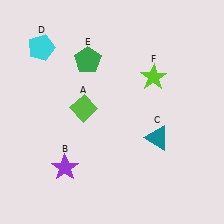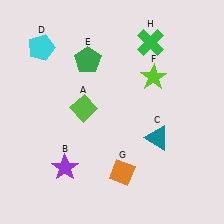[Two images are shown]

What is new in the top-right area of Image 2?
A green cross (H) was added in the top-right area of Image 2.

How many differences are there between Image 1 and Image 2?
There are 2 differences between the two images.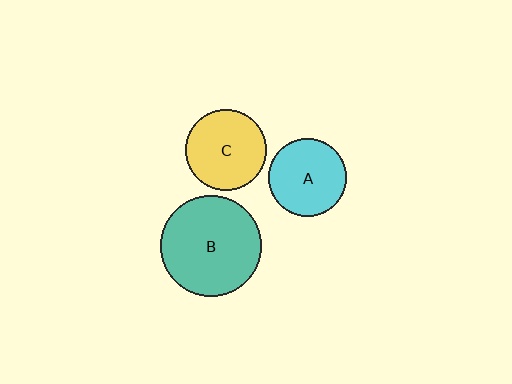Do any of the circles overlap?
No, none of the circles overlap.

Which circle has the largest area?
Circle B (teal).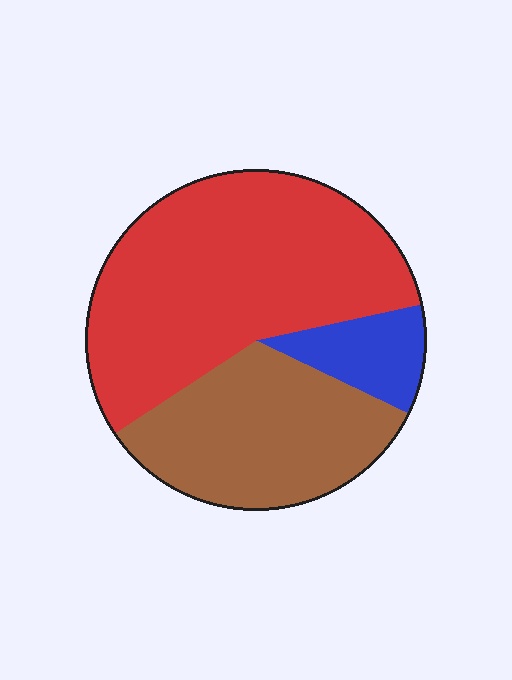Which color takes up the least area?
Blue, at roughly 10%.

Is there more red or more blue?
Red.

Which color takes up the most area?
Red, at roughly 55%.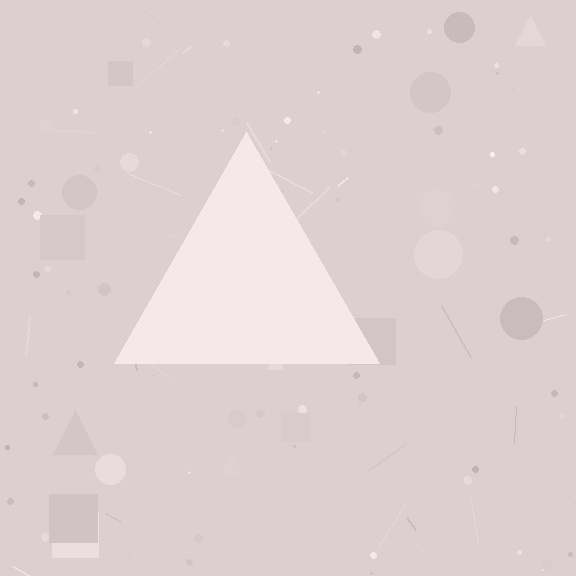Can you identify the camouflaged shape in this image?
The camouflaged shape is a triangle.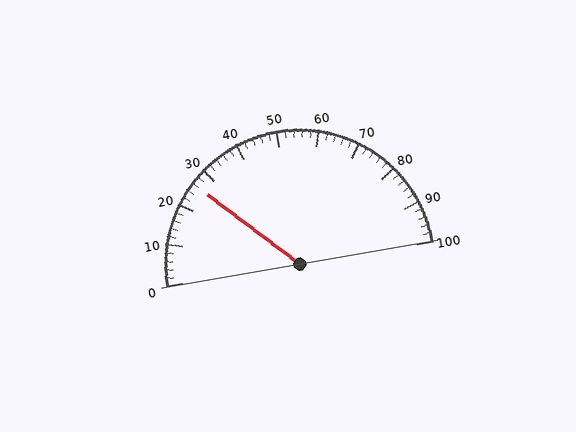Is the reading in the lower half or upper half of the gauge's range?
The reading is in the lower half of the range (0 to 100).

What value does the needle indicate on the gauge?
The needle indicates approximately 26.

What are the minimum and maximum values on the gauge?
The gauge ranges from 0 to 100.